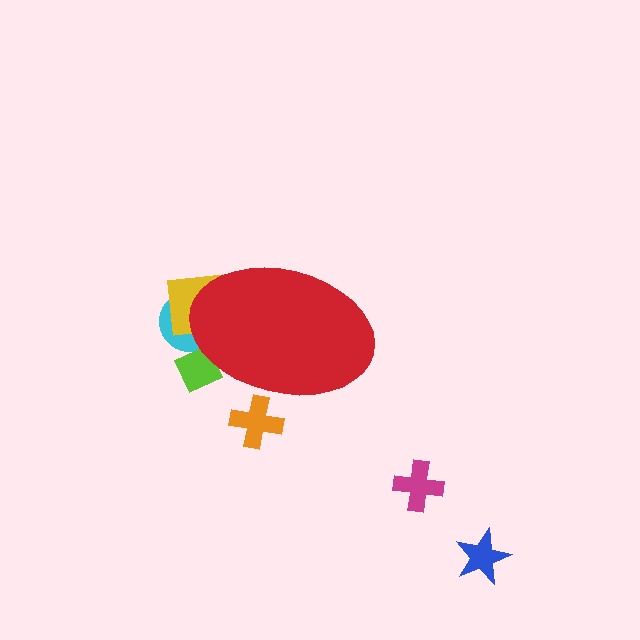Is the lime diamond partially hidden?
Yes, the lime diamond is partially hidden behind the red ellipse.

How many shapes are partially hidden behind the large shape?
4 shapes are partially hidden.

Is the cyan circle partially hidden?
Yes, the cyan circle is partially hidden behind the red ellipse.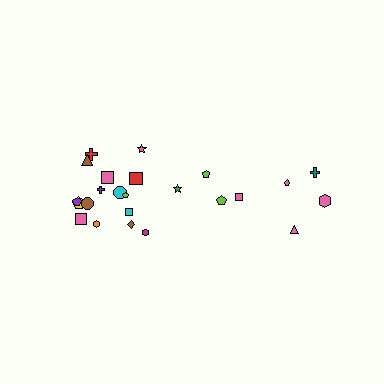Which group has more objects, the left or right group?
The left group.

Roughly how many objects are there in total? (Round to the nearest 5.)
Roughly 25 objects in total.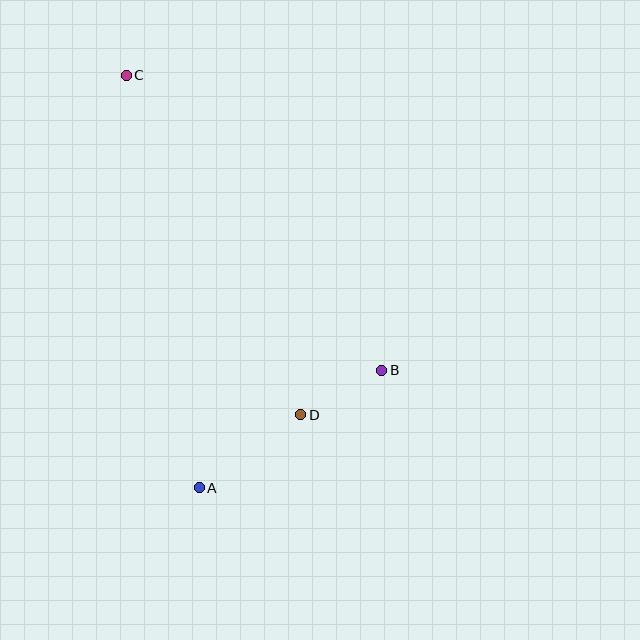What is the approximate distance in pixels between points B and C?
The distance between B and C is approximately 390 pixels.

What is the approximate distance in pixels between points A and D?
The distance between A and D is approximately 125 pixels.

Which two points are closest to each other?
Points B and D are closest to each other.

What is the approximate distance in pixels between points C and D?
The distance between C and D is approximately 382 pixels.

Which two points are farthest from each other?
Points A and C are farthest from each other.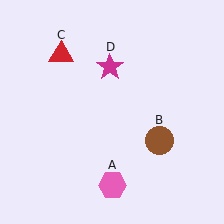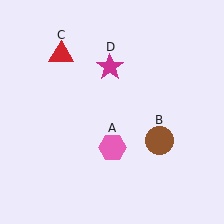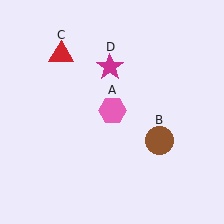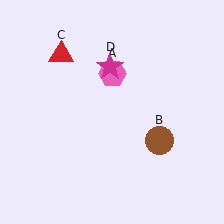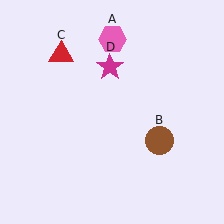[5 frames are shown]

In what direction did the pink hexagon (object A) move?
The pink hexagon (object A) moved up.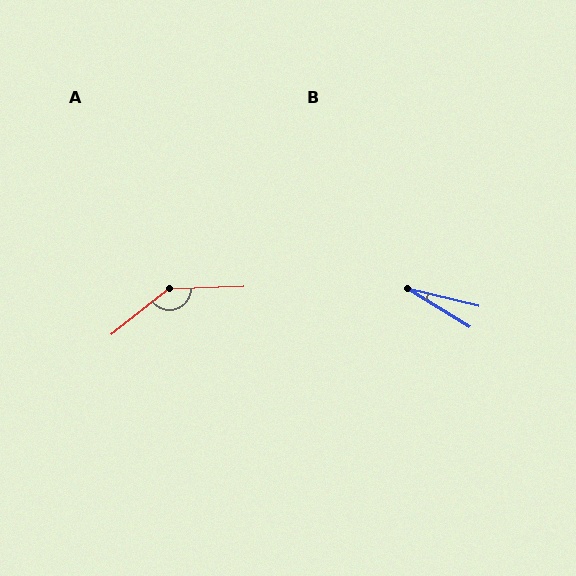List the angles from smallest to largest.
B (18°), A (144°).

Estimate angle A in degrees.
Approximately 144 degrees.